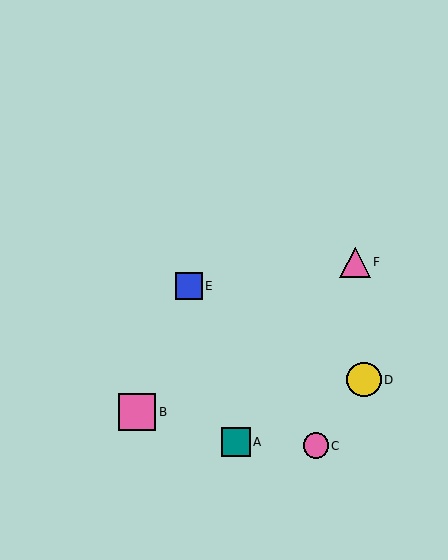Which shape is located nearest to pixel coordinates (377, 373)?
The yellow circle (labeled D) at (364, 380) is nearest to that location.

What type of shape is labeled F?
Shape F is a pink triangle.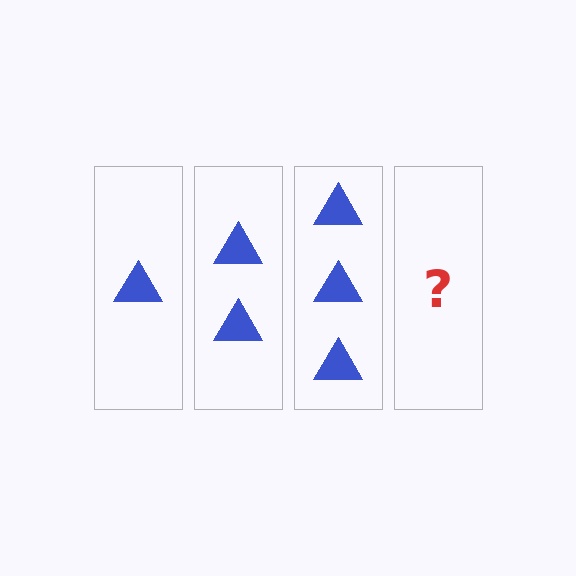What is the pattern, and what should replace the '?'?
The pattern is that each step adds one more triangle. The '?' should be 4 triangles.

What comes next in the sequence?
The next element should be 4 triangles.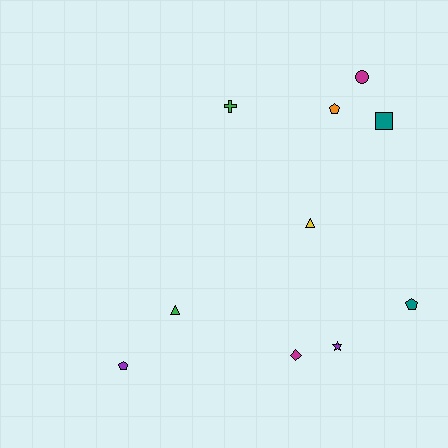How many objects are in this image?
There are 10 objects.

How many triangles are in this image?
There are 2 triangles.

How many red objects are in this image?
There are no red objects.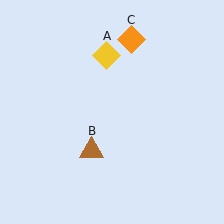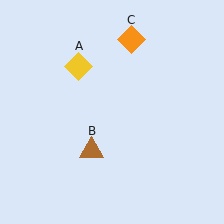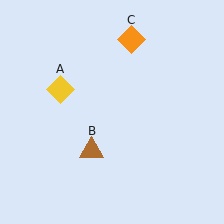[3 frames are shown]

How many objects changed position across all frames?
1 object changed position: yellow diamond (object A).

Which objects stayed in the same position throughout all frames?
Brown triangle (object B) and orange diamond (object C) remained stationary.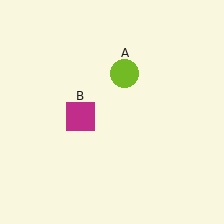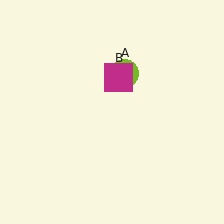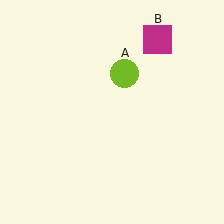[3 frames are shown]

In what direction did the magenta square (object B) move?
The magenta square (object B) moved up and to the right.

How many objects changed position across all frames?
1 object changed position: magenta square (object B).